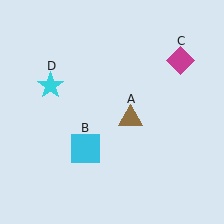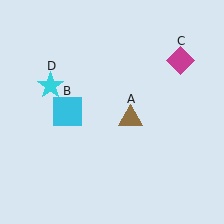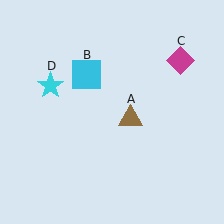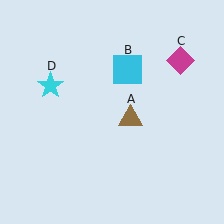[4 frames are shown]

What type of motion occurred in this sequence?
The cyan square (object B) rotated clockwise around the center of the scene.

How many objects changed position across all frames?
1 object changed position: cyan square (object B).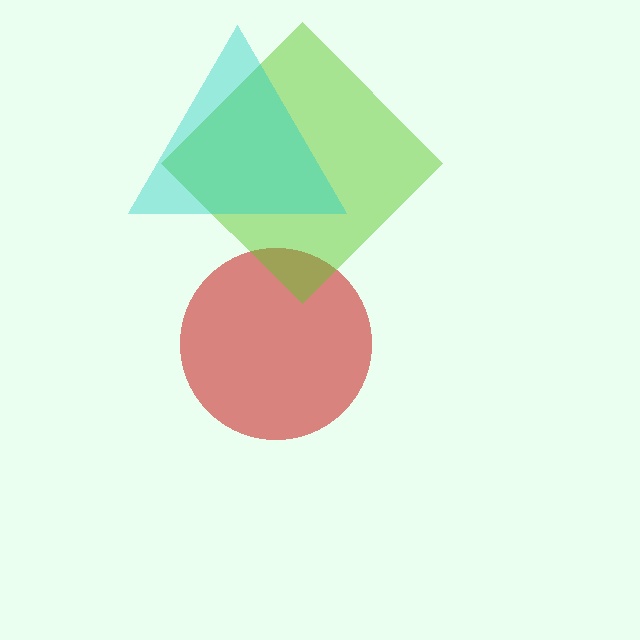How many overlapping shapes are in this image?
There are 3 overlapping shapes in the image.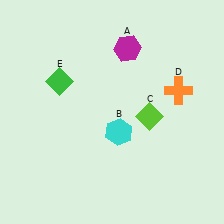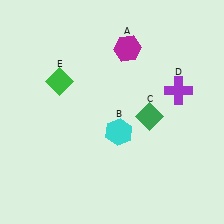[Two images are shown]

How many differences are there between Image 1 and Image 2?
There are 2 differences between the two images.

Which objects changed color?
C changed from lime to green. D changed from orange to purple.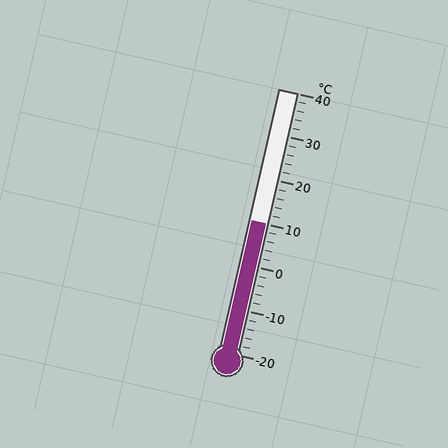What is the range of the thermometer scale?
The thermometer scale ranges from -20°C to 40°C.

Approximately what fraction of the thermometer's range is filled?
The thermometer is filled to approximately 50% of its range.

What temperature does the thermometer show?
The thermometer shows approximately 10°C.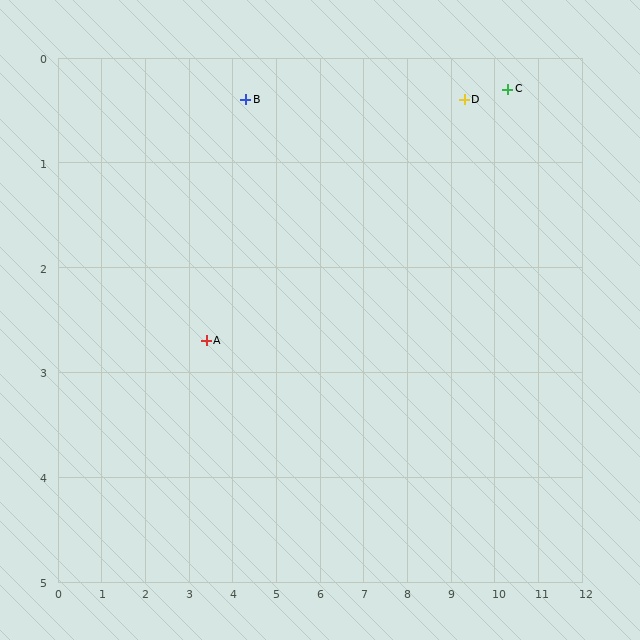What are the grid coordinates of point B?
Point B is at approximately (4.3, 0.4).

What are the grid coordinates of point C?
Point C is at approximately (10.3, 0.3).